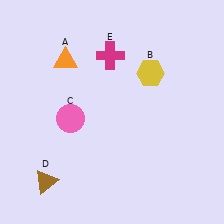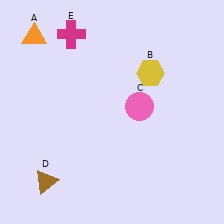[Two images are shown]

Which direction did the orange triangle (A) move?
The orange triangle (A) moved left.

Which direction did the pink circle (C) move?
The pink circle (C) moved right.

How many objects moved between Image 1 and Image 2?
3 objects moved between the two images.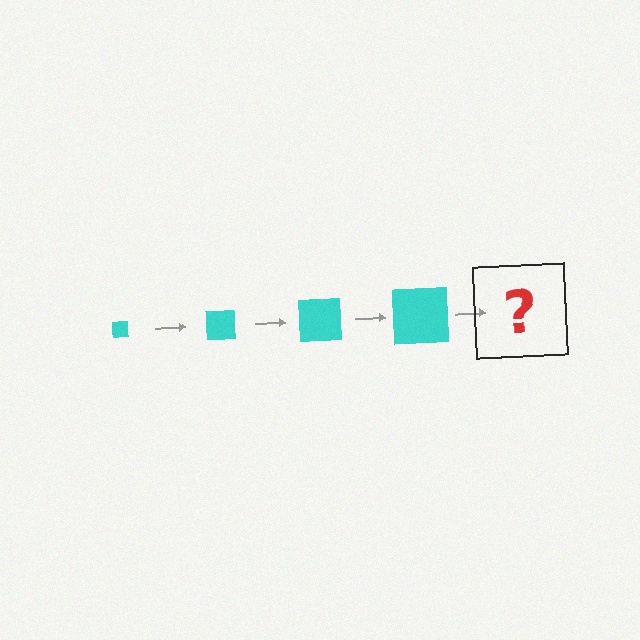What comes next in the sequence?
The next element should be a cyan square, larger than the previous one.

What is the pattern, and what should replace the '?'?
The pattern is that the square gets progressively larger each step. The '?' should be a cyan square, larger than the previous one.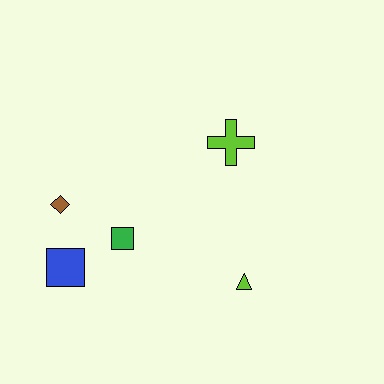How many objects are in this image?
There are 5 objects.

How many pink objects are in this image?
There are no pink objects.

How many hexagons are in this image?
There are no hexagons.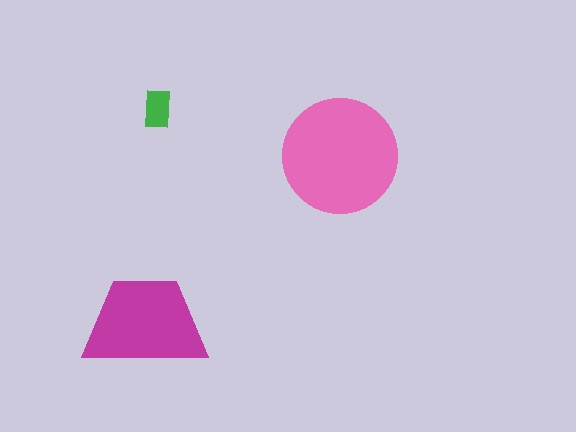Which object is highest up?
The green rectangle is topmost.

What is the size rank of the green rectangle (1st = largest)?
3rd.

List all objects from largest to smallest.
The pink circle, the magenta trapezoid, the green rectangle.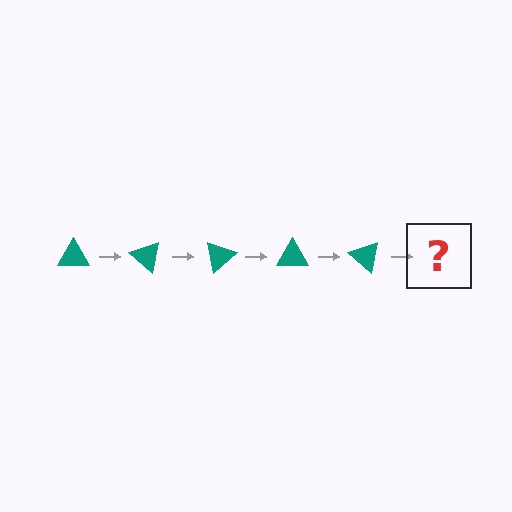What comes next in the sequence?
The next element should be a teal triangle rotated 200 degrees.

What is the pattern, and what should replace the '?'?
The pattern is that the triangle rotates 40 degrees each step. The '?' should be a teal triangle rotated 200 degrees.